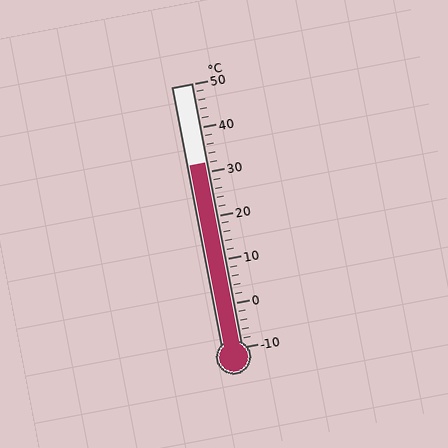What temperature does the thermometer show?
The thermometer shows approximately 32°C.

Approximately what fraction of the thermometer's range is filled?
The thermometer is filled to approximately 70% of its range.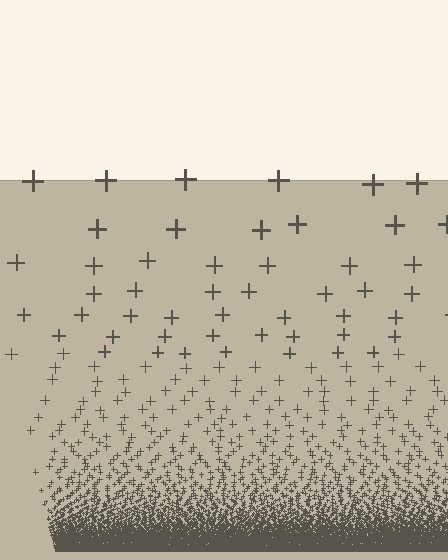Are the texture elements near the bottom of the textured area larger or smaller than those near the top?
Smaller. The gradient is inverted — elements near the bottom are smaller and denser.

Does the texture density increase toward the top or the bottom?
Density increases toward the bottom.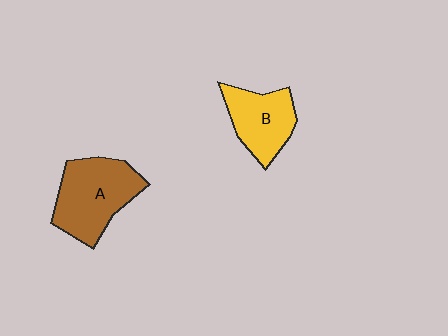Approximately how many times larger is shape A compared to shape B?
Approximately 1.3 times.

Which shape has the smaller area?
Shape B (yellow).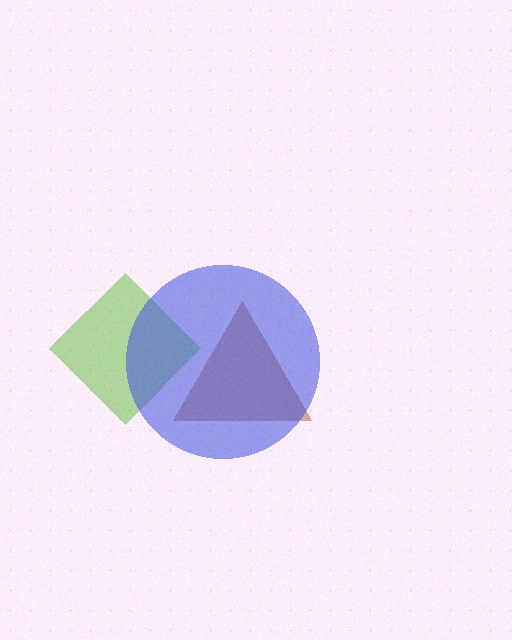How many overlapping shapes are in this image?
There are 3 overlapping shapes in the image.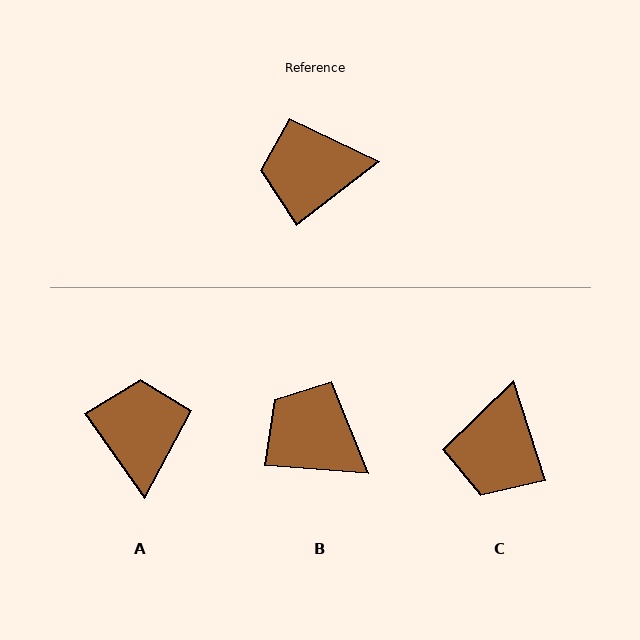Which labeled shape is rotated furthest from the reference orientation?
A, about 92 degrees away.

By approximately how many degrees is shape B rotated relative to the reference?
Approximately 42 degrees clockwise.